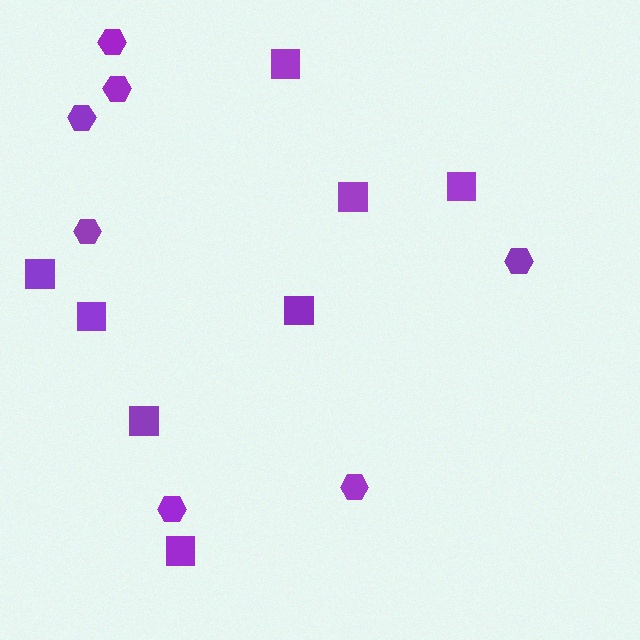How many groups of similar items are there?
There are 2 groups: one group of squares (8) and one group of hexagons (7).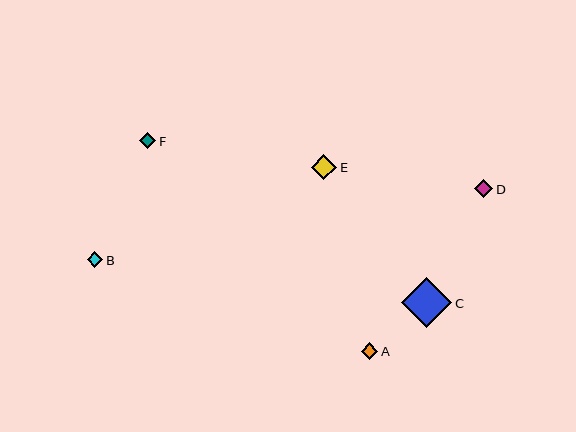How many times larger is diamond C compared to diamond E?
Diamond C is approximately 2.0 times the size of diamond E.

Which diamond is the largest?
Diamond C is the largest with a size of approximately 50 pixels.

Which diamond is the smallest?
Diamond B is the smallest with a size of approximately 16 pixels.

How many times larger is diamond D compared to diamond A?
Diamond D is approximately 1.1 times the size of diamond A.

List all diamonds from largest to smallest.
From largest to smallest: C, E, D, A, F, B.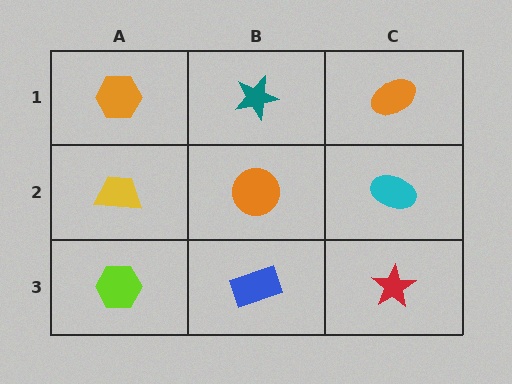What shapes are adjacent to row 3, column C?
A cyan ellipse (row 2, column C), a blue rectangle (row 3, column B).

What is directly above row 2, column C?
An orange ellipse.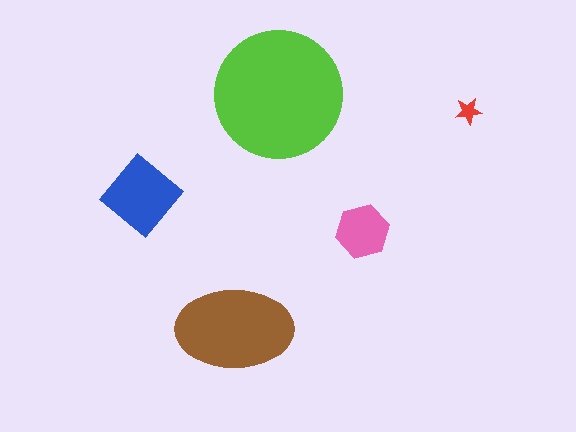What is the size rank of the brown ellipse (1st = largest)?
2nd.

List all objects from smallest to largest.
The red star, the pink hexagon, the blue diamond, the brown ellipse, the lime circle.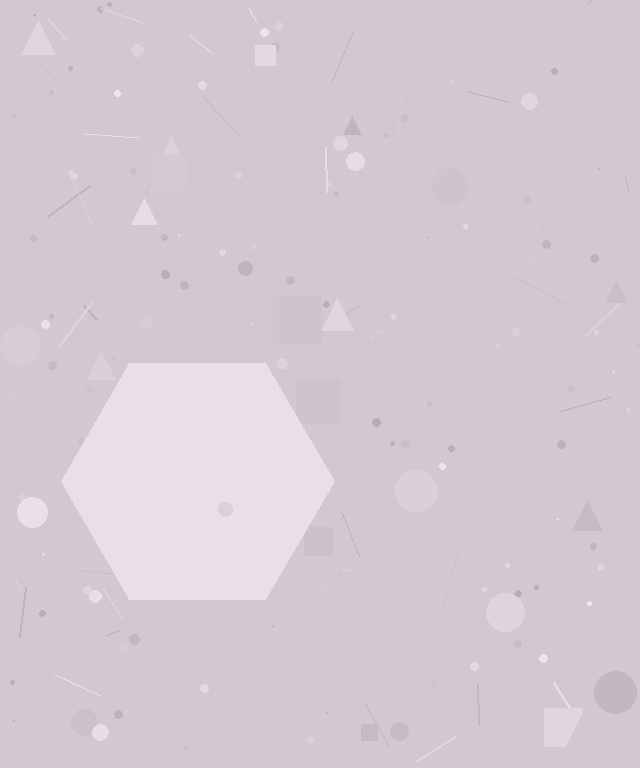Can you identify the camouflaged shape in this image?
The camouflaged shape is a hexagon.